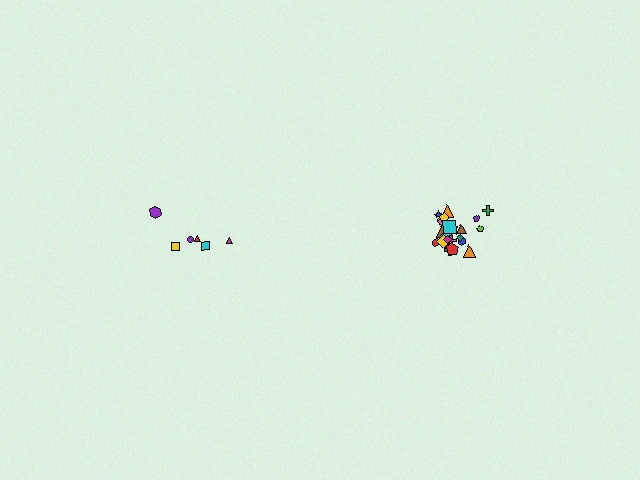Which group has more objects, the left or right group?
The right group.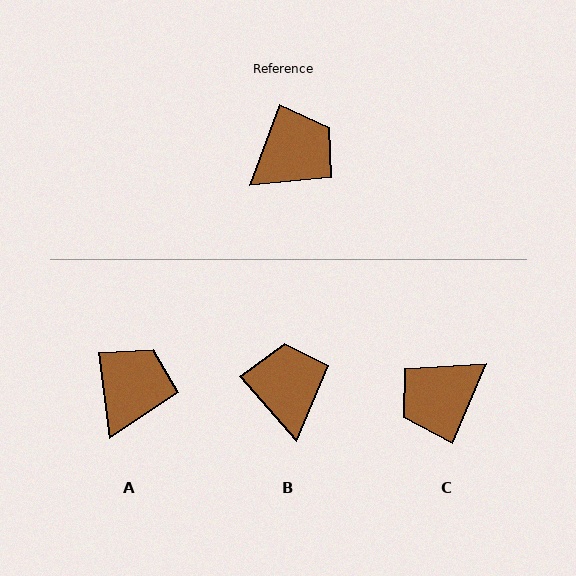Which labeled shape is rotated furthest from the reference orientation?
C, about 178 degrees away.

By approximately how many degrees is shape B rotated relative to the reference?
Approximately 62 degrees counter-clockwise.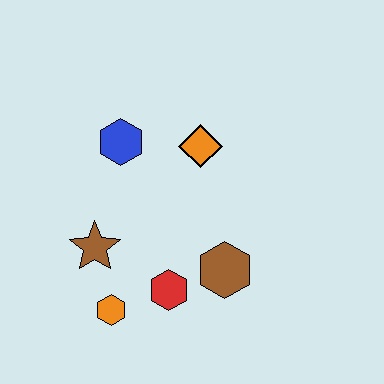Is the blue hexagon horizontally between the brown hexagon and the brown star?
Yes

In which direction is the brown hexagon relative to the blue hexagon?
The brown hexagon is below the blue hexagon.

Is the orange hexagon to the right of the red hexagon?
No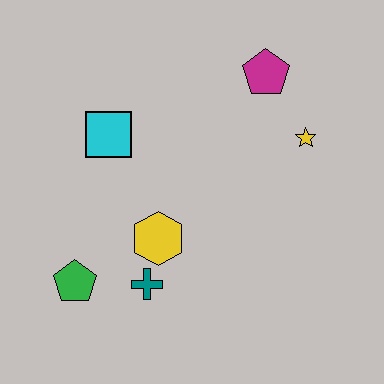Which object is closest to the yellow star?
The magenta pentagon is closest to the yellow star.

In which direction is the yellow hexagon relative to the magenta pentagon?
The yellow hexagon is below the magenta pentagon.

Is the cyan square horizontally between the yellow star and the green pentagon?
Yes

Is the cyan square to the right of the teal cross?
No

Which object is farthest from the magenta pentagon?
The green pentagon is farthest from the magenta pentagon.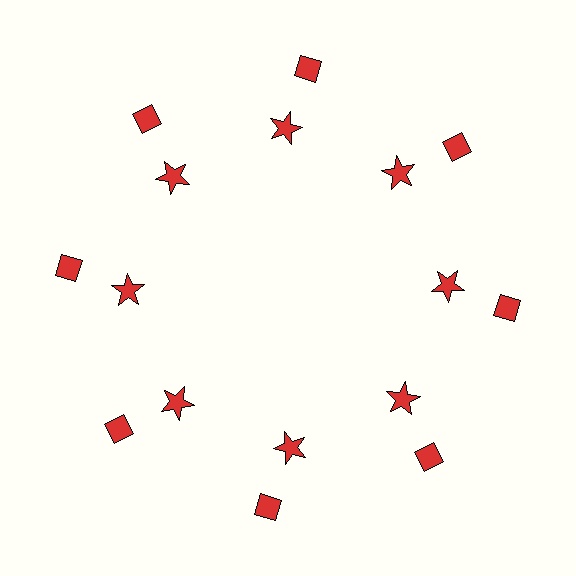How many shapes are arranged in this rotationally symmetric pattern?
There are 16 shapes, arranged in 8 groups of 2.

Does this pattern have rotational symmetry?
Yes, this pattern has 8-fold rotational symmetry. It looks the same after rotating 45 degrees around the center.